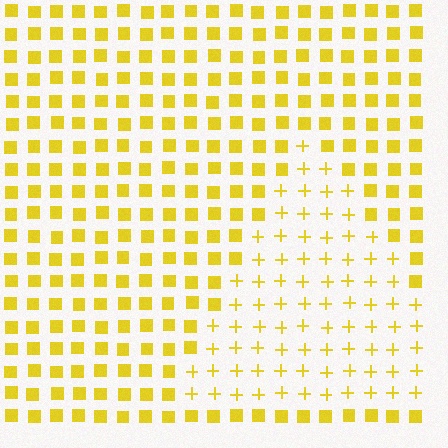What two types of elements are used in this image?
The image uses plus signs inside the triangle region and squares outside it.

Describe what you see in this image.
The image is filled with small yellow elements arranged in a uniform grid. A triangle-shaped region contains plus signs, while the surrounding area contains squares. The boundary is defined purely by the change in element shape.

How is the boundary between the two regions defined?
The boundary is defined by a change in element shape: plus signs inside vs. squares outside. All elements share the same color and spacing.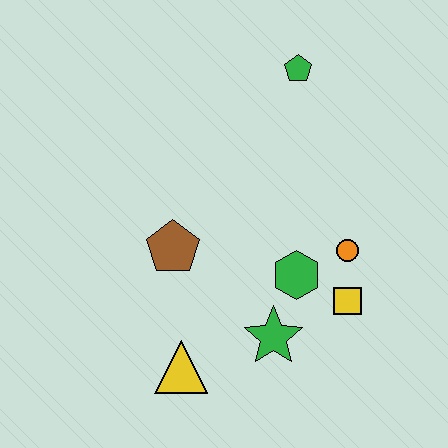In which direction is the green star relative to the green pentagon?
The green star is below the green pentagon.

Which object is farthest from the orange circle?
The yellow triangle is farthest from the orange circle.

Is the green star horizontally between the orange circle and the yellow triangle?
Yes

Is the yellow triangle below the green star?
Yes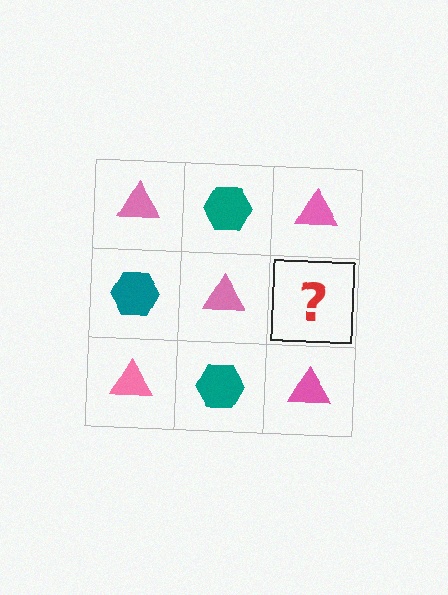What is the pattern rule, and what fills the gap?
The rule is that it alternates pink triangle and teal hexagon in a checkerboard pattern. The gap should be filled with a teal hexagon.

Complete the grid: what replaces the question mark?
The question mark should be replaced with a teal hexagon.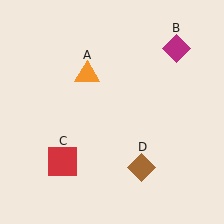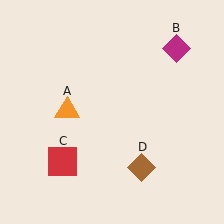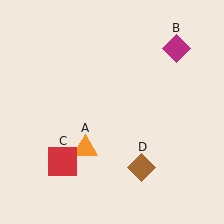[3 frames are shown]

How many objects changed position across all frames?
1 object changed position: orange triangle (object A).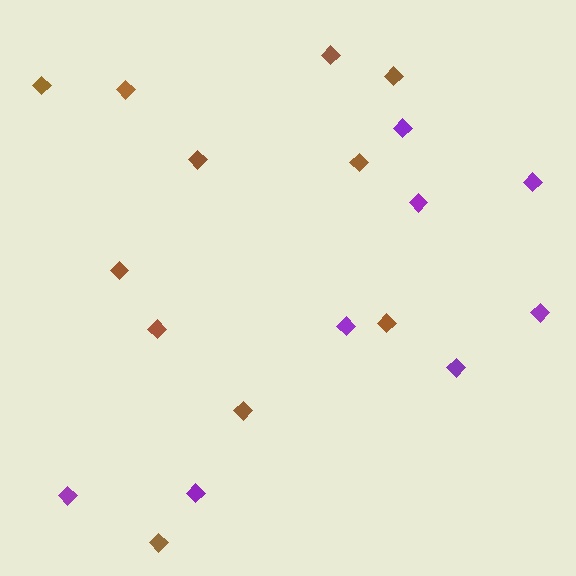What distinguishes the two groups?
There are 2 groups: one group of purple diamonds (8) and one group of brown diamonds (11).